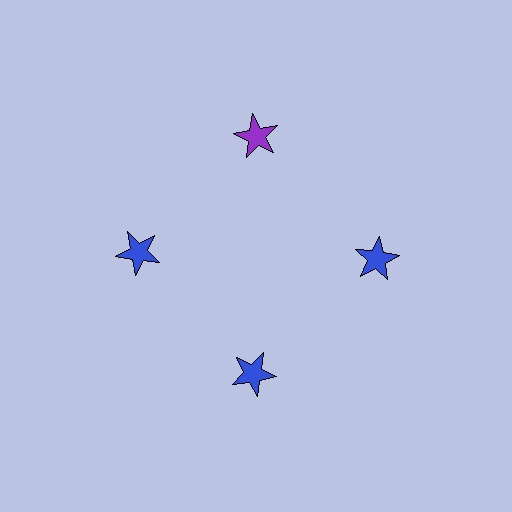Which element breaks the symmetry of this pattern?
The purple star at roughly the 12 o'clock position breaks the symmetry. All other shapes are blue stars.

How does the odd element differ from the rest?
It has a different color: purple instead of blue.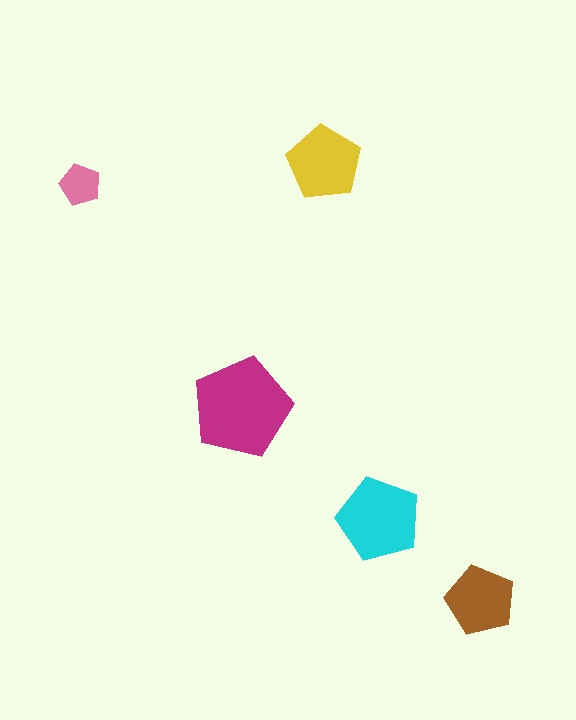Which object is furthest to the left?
The pink pentagon is leftmost.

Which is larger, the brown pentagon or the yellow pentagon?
The yellow one.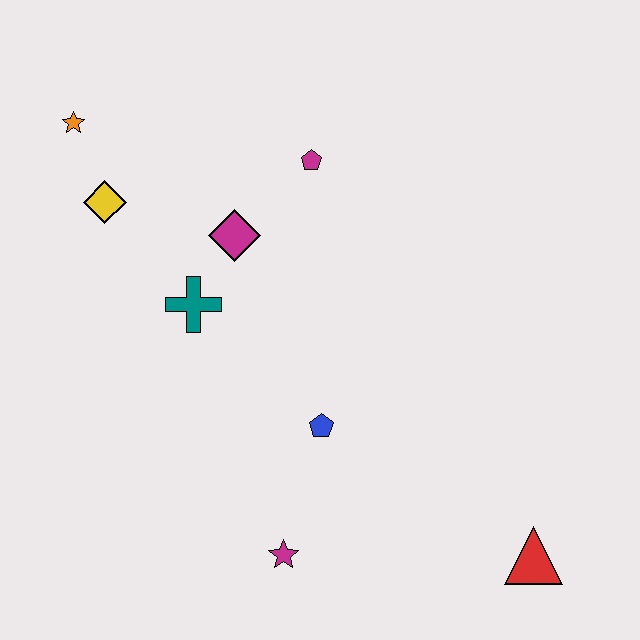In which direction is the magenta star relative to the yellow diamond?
The magenta star is below the yellow diamond.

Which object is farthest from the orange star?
The red triangle is farthest from the orange star.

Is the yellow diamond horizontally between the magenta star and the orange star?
Yes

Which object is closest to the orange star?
The yellow diamond is closest to the orange star.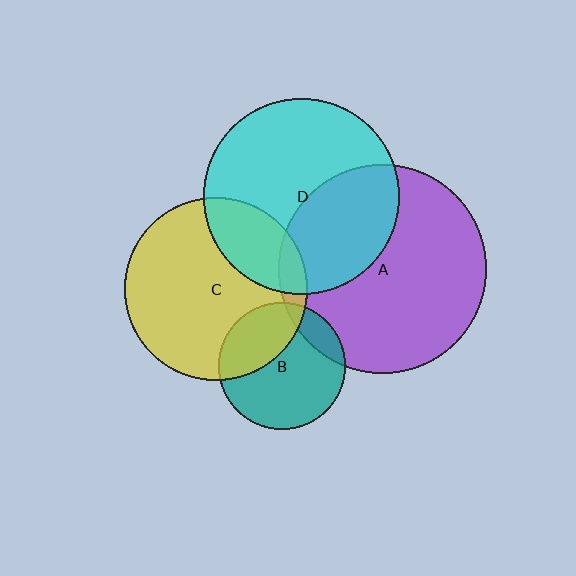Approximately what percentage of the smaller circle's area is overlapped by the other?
Approximately 5%.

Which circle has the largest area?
Circle A (purple).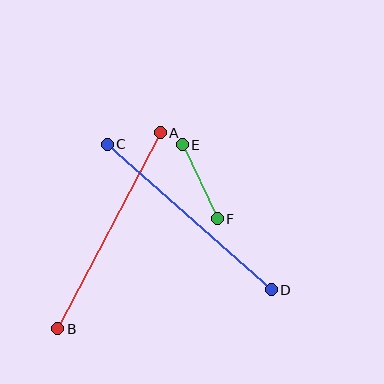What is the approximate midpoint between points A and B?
The midpoint is at approximately (109, 231) pixels.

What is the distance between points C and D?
The distance is approximately 219 pixels.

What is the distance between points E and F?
The distance is approximately 82 pixels.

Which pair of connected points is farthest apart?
Points A and B are farthest apart.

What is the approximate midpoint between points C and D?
The midpoint is at approximately (189, 217) pixels.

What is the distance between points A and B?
The distance is approximately 221 pixels.